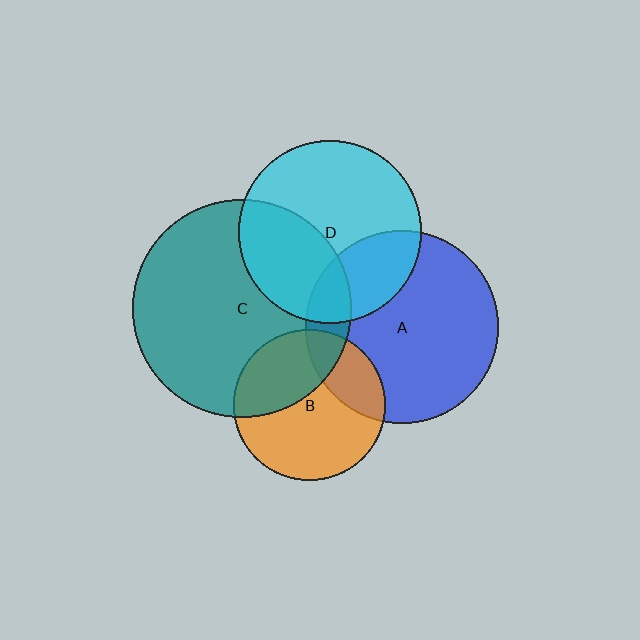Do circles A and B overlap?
Yes.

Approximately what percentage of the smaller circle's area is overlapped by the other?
Approximately 25%.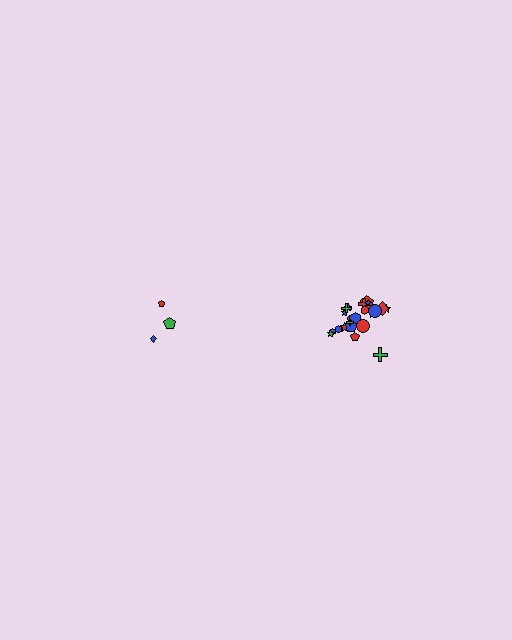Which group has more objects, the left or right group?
The right group.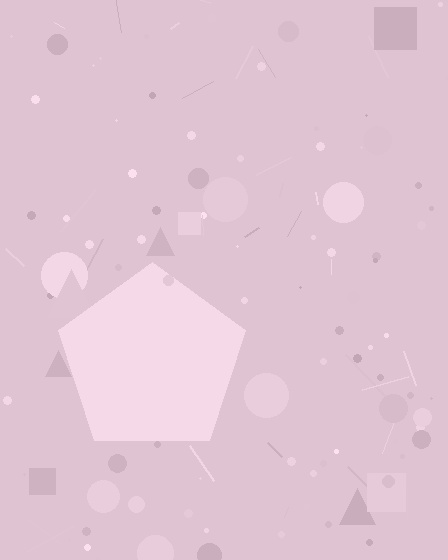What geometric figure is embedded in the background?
A pentagon is embedded in the background.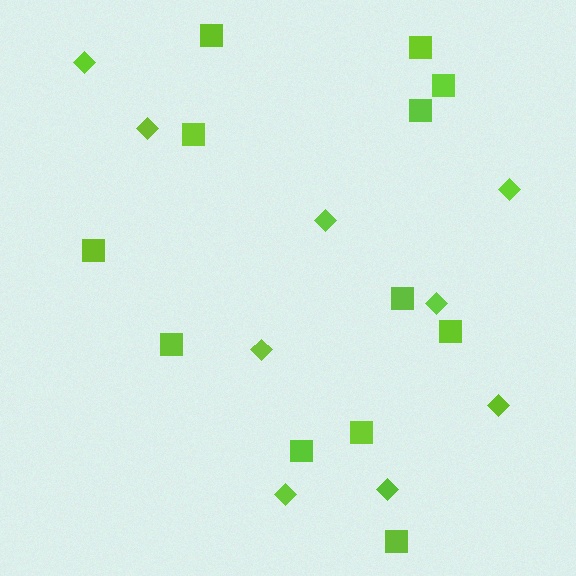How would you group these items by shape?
There are 2 groups: one group of diamonds (9) and one group of squares (12).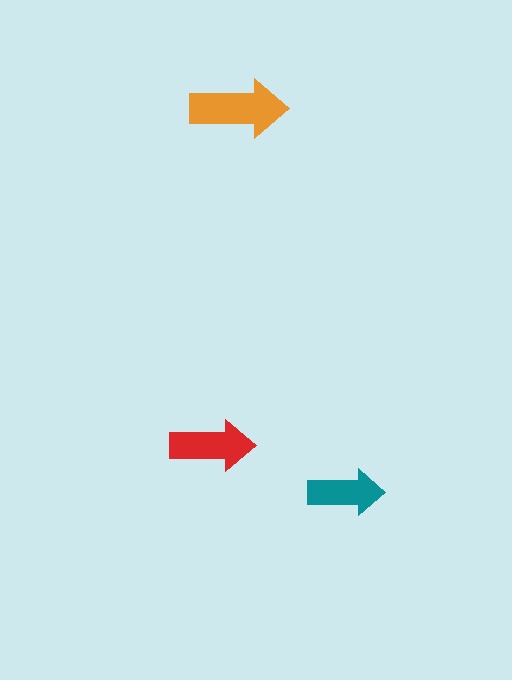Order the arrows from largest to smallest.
the orange one, the red one, the teal one.